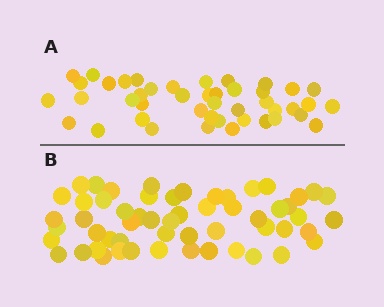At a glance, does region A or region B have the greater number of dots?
Region B (the bottom region) has more dots.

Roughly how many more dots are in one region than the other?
Region B has roughly 12 or so more dots than region A.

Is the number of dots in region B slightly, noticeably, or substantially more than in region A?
Region B has noticeably more, but not dramatically so. The ratio is roughly 1.3 to 1.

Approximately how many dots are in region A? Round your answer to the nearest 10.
About 40 dots. (The exact count is 44, which rounds to 40.)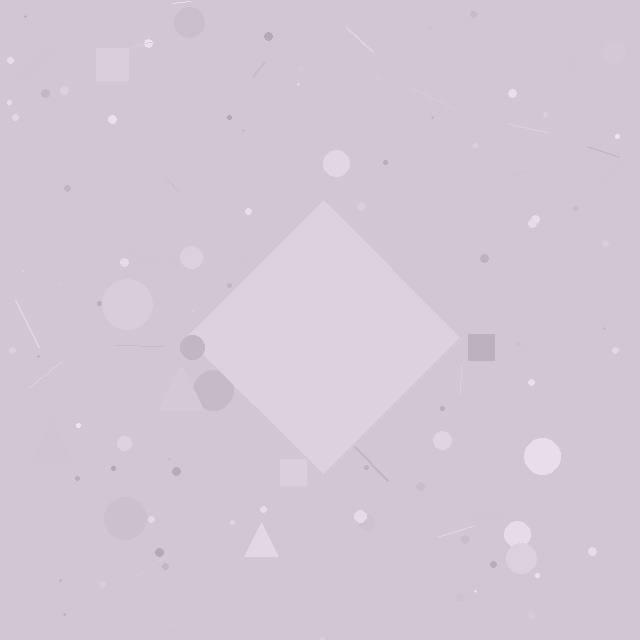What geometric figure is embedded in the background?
A diamond is embedded in the background.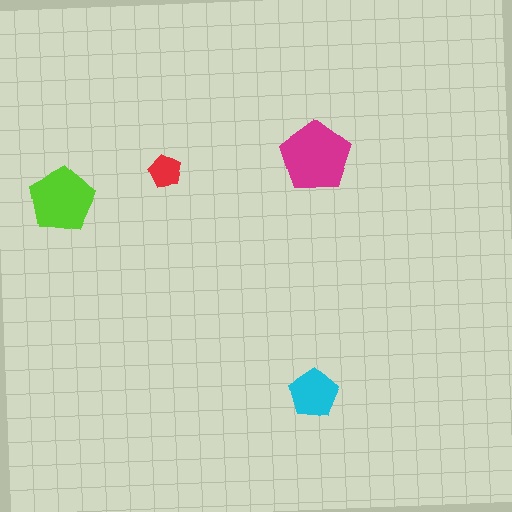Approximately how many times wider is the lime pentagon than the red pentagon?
About 2 times wider.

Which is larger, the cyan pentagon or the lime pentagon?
The lime one.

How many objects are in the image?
There are 4 objects in the image.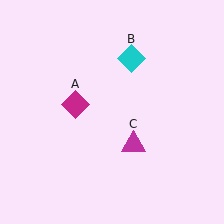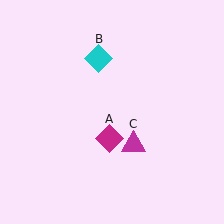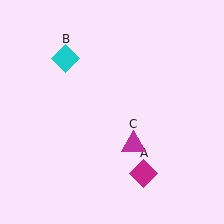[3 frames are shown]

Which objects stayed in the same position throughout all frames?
Magenta triangle (object C) remained stationary.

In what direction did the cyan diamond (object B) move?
The cyan diamond (object B) moved left.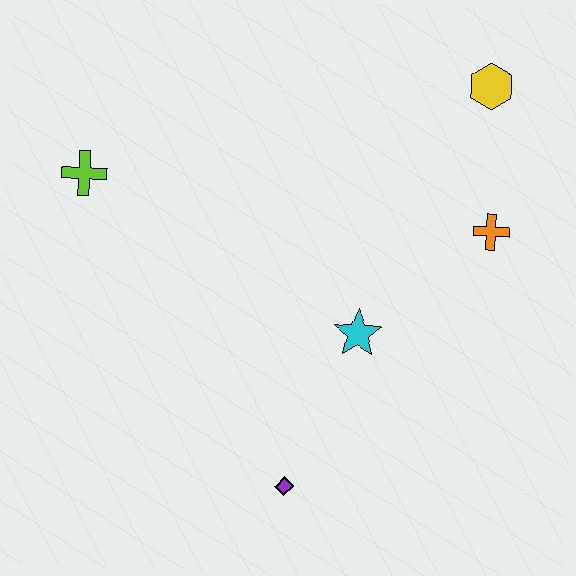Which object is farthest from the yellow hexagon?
The purple diamond is farthest from the yellow hexagon.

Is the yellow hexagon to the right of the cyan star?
Yes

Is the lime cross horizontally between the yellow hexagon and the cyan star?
No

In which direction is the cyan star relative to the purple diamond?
The cyan star is above the purple diamond.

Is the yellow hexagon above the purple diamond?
Yes